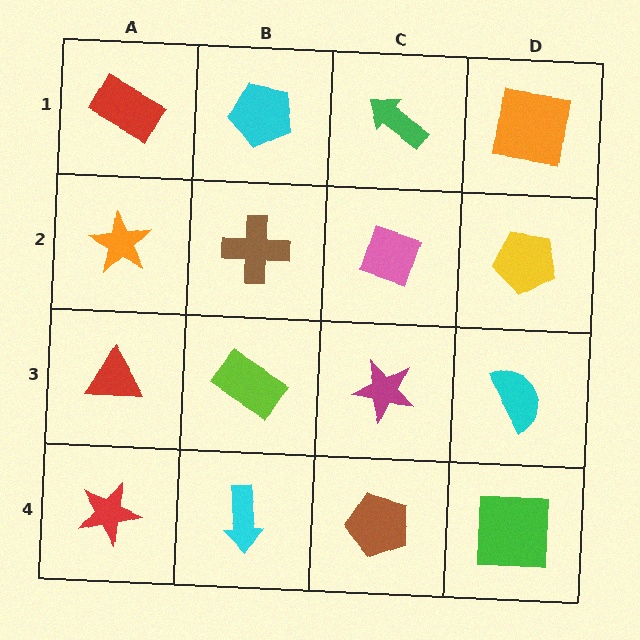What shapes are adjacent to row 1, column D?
A yellow pentagon (row 2, column D), a green arrow (row 1, column C).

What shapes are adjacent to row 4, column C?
A magenta star (row 3, column C), a cyan arrow (row 4, column B), a green square (row 4, column D).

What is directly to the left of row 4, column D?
A brown pentagon.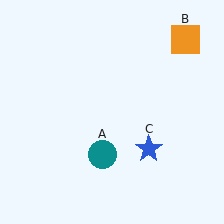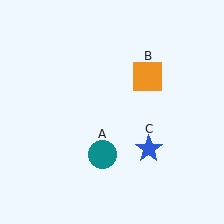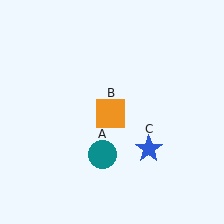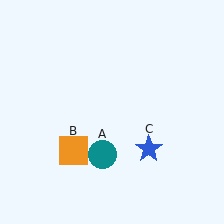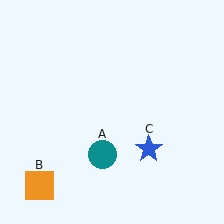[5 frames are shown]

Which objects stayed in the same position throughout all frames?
Teal circle (object A) and blue star (object C) remained stationary.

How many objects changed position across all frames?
1 object changed position: orange square (object B).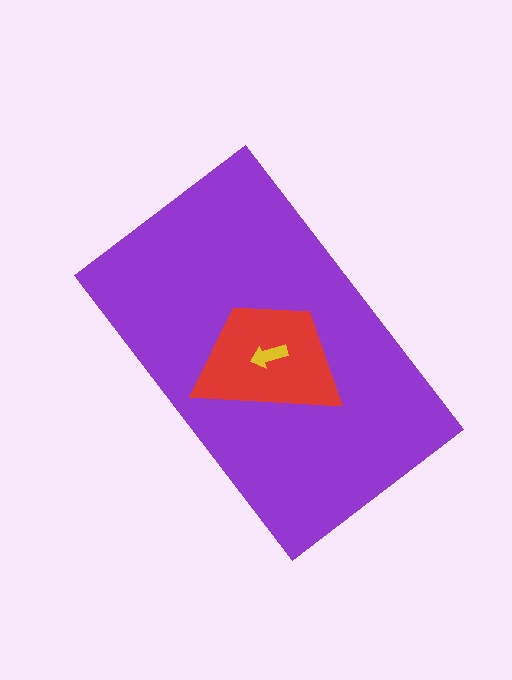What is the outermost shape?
The purple rectangle.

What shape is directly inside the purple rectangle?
The red trapezoid.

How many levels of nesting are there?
3.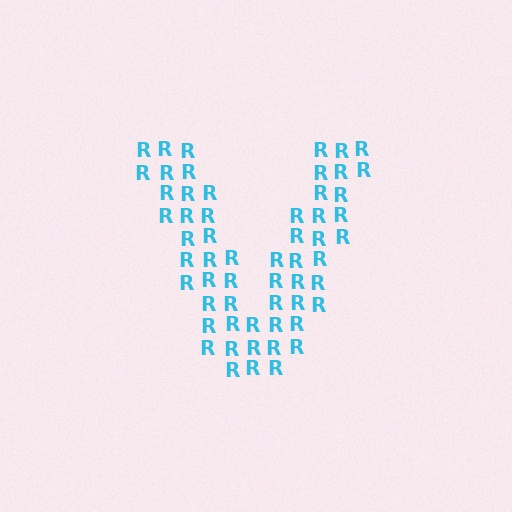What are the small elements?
The small elements are letter R's.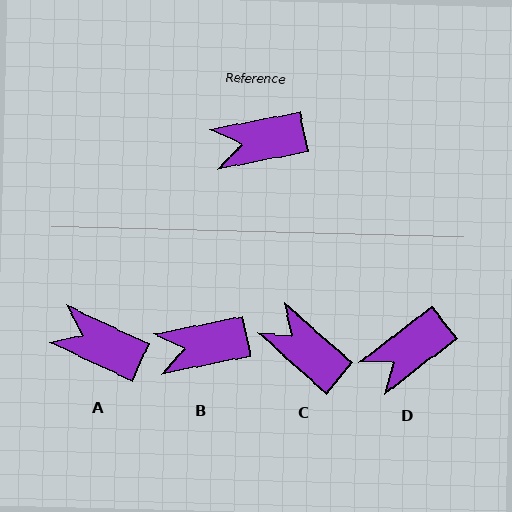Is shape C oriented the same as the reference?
No, it is off by about 53 degrees.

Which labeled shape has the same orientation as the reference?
B.